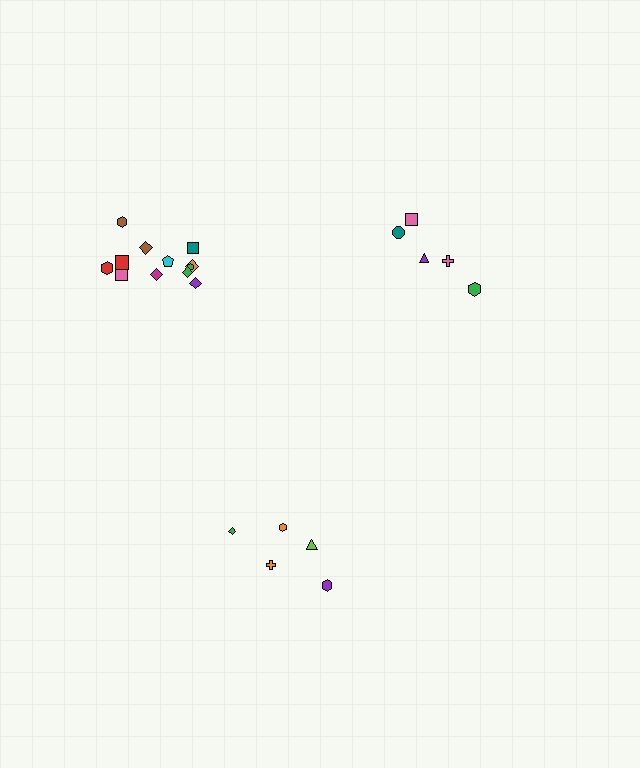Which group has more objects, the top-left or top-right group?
The top-left group.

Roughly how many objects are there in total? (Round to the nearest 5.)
Roughly 20 objects in total.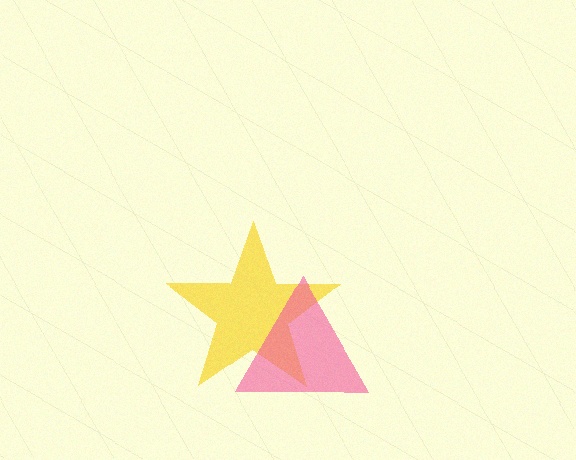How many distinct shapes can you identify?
There are 2 distinct shapes: a yellow star, a pink triangle.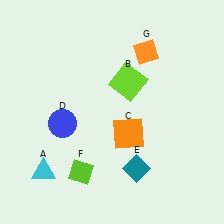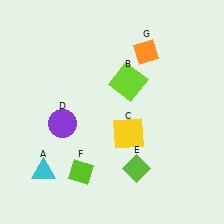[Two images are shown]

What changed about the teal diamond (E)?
In Image 1, E is teal. In Image 2, it changed to lime.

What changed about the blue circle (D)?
In Image 1, D is blue. In Image 2, it changed to purple.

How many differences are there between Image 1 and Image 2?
There are 3 differences between the two images.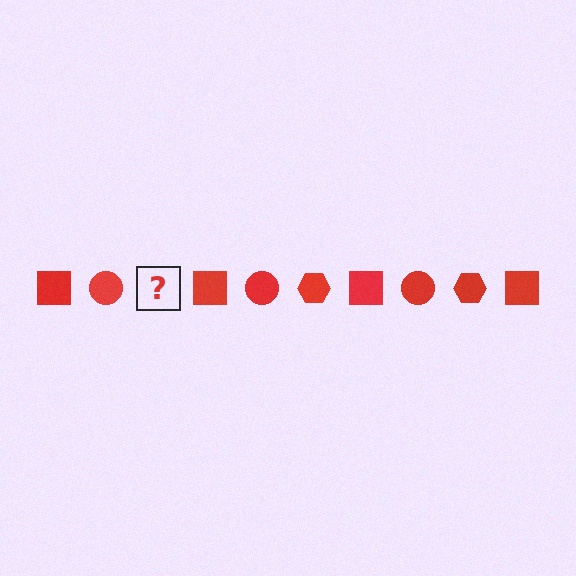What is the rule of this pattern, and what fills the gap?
The rule is that the pattern cycles through square, circle, hexagon shapes in red. The gap should be filled with a red hexagon.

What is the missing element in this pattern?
The missing element is a red hexagon.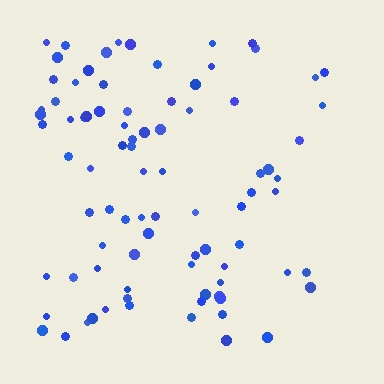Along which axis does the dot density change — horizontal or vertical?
Horizontal.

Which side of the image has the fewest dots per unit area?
The right.